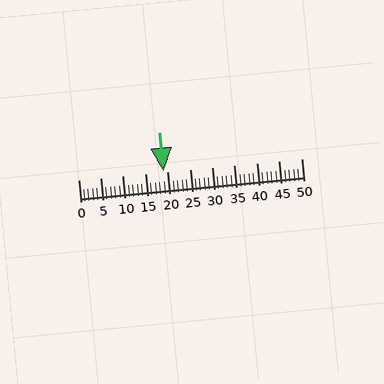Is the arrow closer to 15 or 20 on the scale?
The arrow is closer to 20.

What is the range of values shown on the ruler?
The ruler shows values from 0 to 50.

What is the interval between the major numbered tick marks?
The major tick marks are spaced 5 units apart.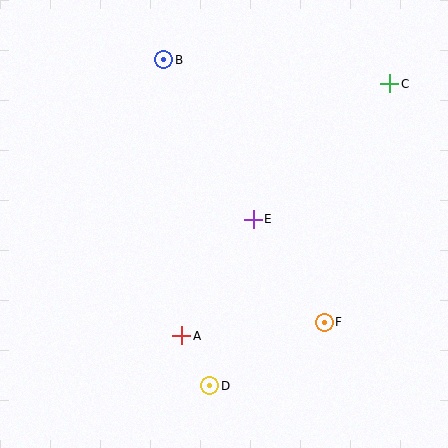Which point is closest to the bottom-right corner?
Point F is closest to the bottom-right corner.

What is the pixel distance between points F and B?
The distance between F and B is 308 pixels.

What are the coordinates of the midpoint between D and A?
The midpoint between D and A is at (196, 361).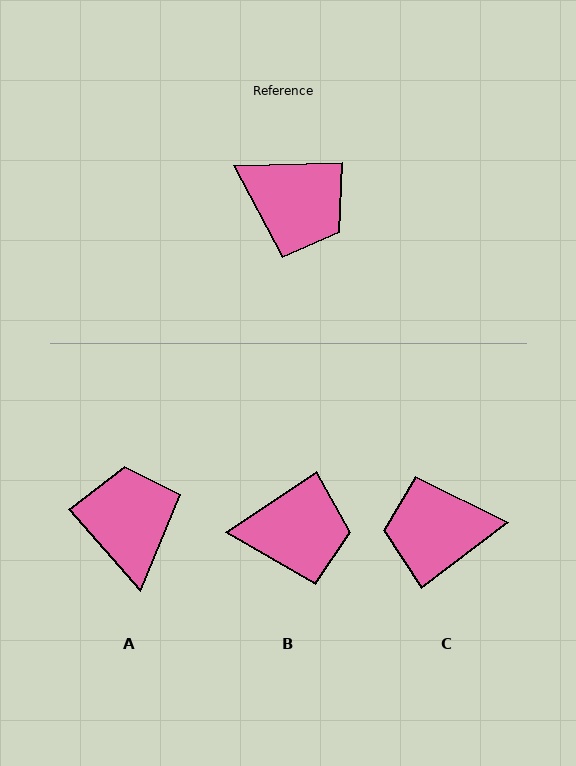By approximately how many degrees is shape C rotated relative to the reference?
Approximately 145 degrees clockwise.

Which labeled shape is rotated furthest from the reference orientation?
C, about 145 degrees away.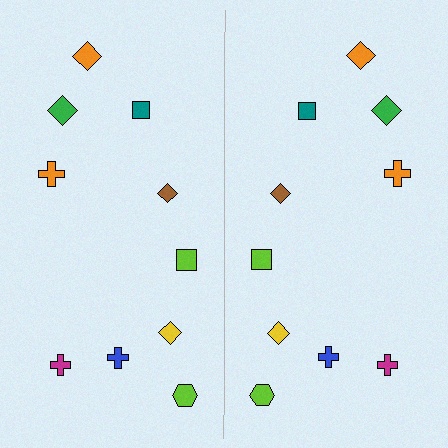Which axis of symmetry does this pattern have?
The pattern has a vertical axis of symmetry running through the center of the image.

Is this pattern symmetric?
Yes, this pattern has bilateral (reflection) symmetry.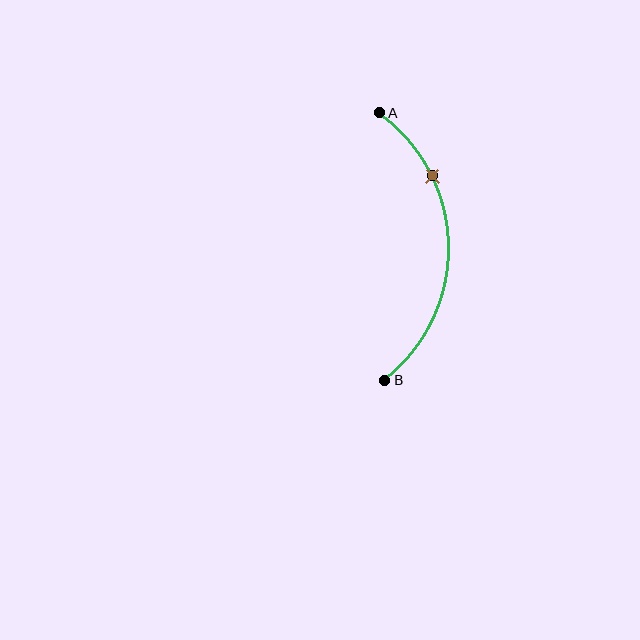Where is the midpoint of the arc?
The arc midpoint is the point on the curve farthest from the straight line joining A and B. It sits to the right of that line.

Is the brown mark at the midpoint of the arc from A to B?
No. The brown mark lies on the arc but is closer to endpoint A. The arc midpoint would be at the point on the curve equidistant along the arc from both A and B.